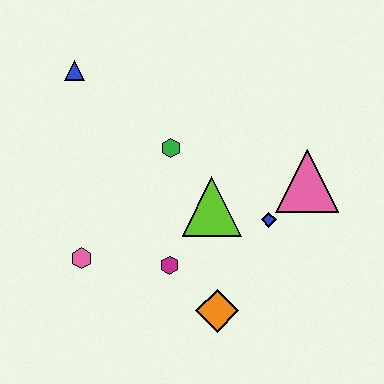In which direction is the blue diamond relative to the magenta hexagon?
The blue diamond is to the right of the magenta hexagon.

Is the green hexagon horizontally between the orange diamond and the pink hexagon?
Yes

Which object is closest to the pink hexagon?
The magenta hexagon is closest to the pink hexagon.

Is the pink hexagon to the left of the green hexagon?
Yes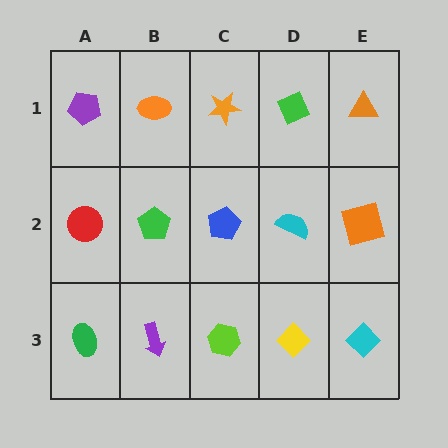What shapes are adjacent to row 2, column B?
An orange ellipse (row 1, column B), a purple arrow (row 3, column B), a red circle (row 2, column A), a blue pentagon (row 2, column C).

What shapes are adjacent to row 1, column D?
A cyan semicircle (row 2, column D), an orange star (row 1, column C), an orange triangle (row 1, column E).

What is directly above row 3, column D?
A cyan semicircle.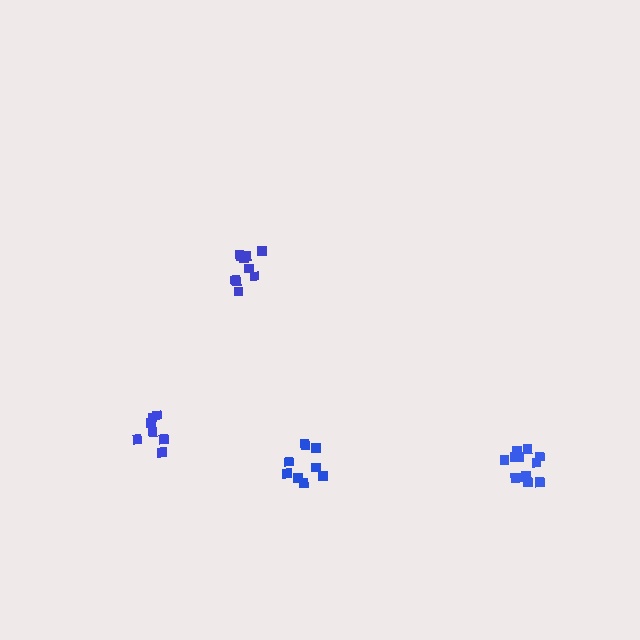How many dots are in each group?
Group 1: 12 dots, Group 2: 9 dots, Group 3: 10 dots, Group 4: 7 dots (38 total).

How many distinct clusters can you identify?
There are 4 distinct clusters.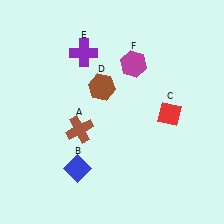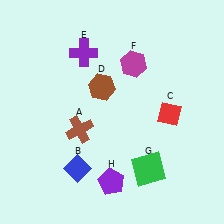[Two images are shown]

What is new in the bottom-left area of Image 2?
A purple pentagon (H) was added in the bottom-left area of Image 2.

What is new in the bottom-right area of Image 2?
A green square (G) was added in the bottom-right area of Image 2.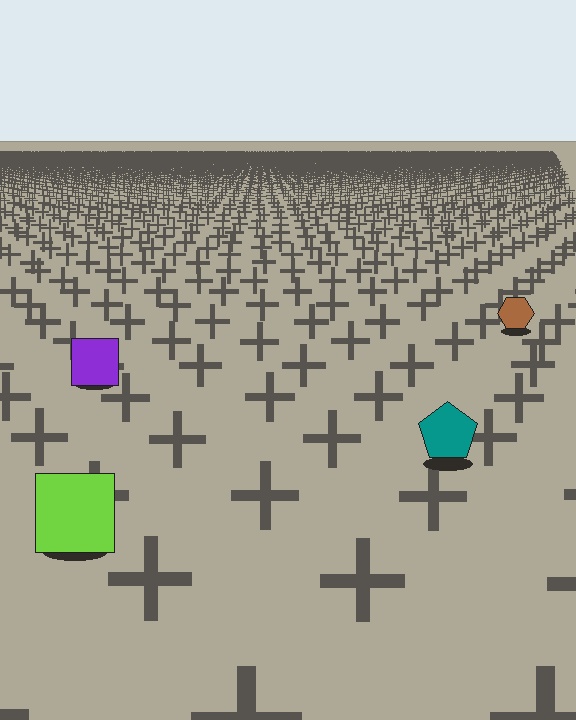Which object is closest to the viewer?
The lime square is closest. The texture marks near it are larger and more spread out.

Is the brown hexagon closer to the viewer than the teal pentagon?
No. The teal pentagon is closer — you can tell from the texture gradient: the ground texture is coarser near it.